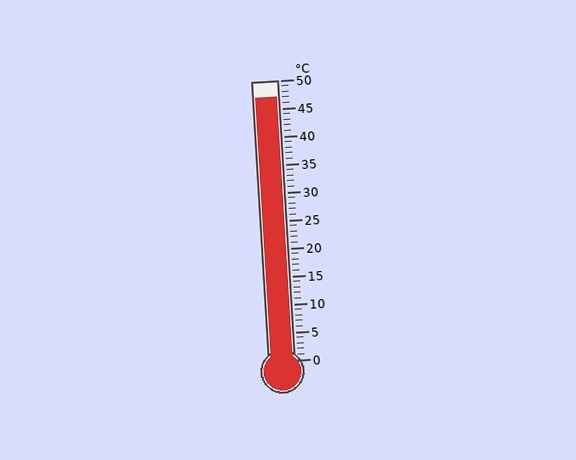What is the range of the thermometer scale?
The thermometer scale ranges from 0°C to 50°C.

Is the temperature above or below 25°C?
The temperature is above 25°C.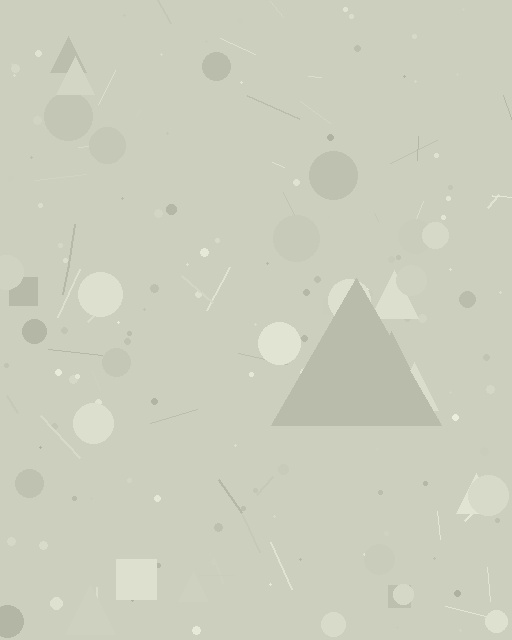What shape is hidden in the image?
A triangle is hidden in the image.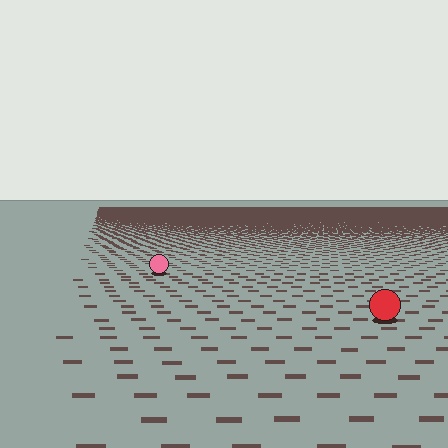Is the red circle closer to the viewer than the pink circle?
Yes. The red circle is closer — you can tell from the texture gradient: the ground texture is coarser near it.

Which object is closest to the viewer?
The red circle is closest. The texture marks near it are larger and more spread out.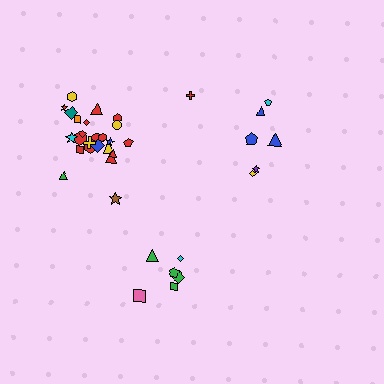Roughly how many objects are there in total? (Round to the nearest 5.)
Roughly 35 objects in total.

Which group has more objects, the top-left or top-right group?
The top-left group.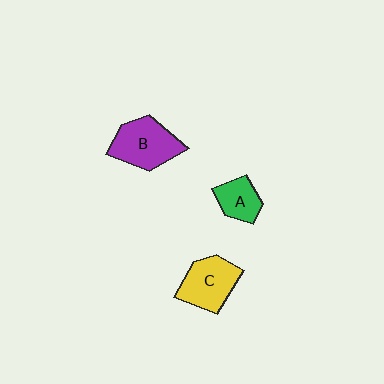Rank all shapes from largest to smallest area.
From largest to smallest: B (purple), C (yellow), A (green).